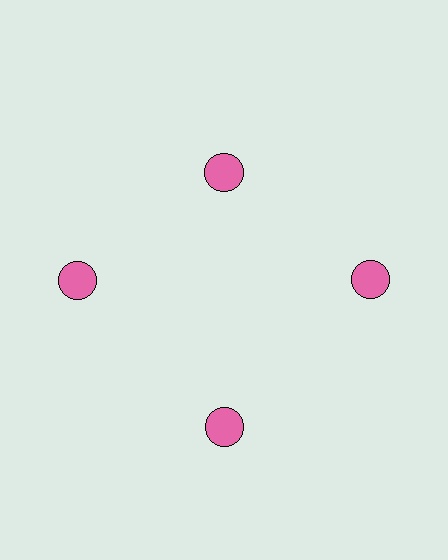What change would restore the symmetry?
The symmetry would be restored by moving it outward, back onto the ring so that all 4 circles sit at equal angles and equal distance from the center.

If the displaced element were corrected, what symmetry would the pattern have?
It would have 4-fold rotational symmetry — the pattern would map onto itself every 90 degrees.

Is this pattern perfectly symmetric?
No. The 4 pink circles are arranged in a ring, but one element near the 12 o'clock position is pulled inward toward the center, breaking the 4-fold rotational symmetry.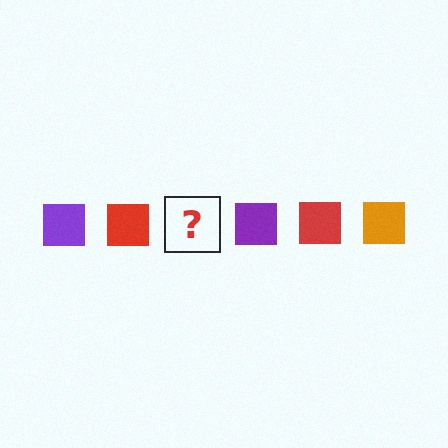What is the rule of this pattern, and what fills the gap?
The rule is that the pattern cycles through purple, red, orange squares. The gap should be filled with an orange square.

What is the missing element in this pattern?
The missing element is an orange square.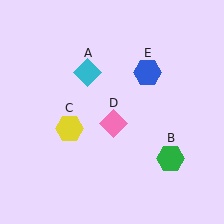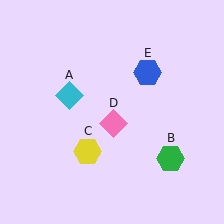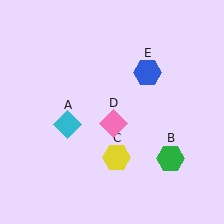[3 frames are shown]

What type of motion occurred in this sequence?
The cyan diamond (object A), yellow hexagon (object C) rotated counterclockwise around the center of the scene.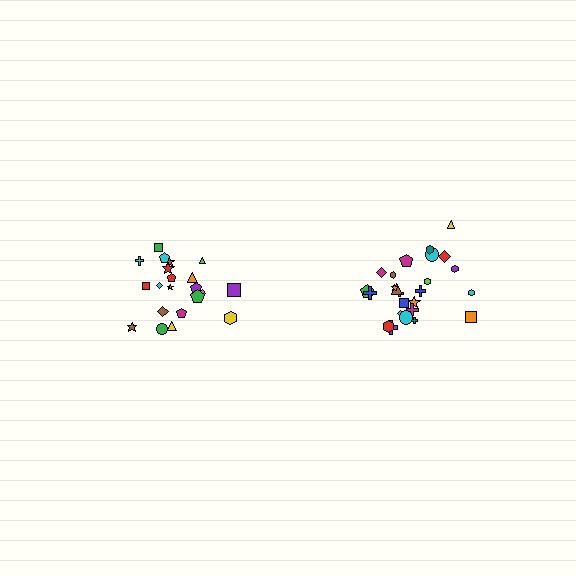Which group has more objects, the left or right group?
The right group.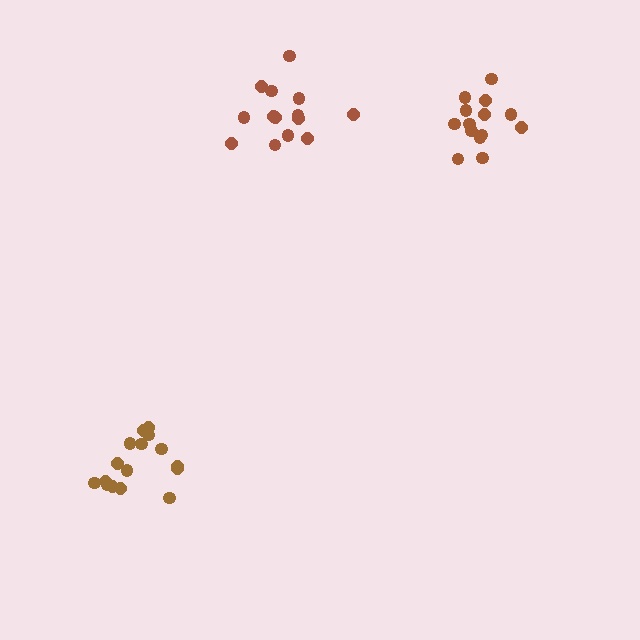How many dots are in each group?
Group 1: 14 dots, Group 2: 16 dots, Group 3: 14 dots (44 total).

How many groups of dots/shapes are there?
There are 3 groups.